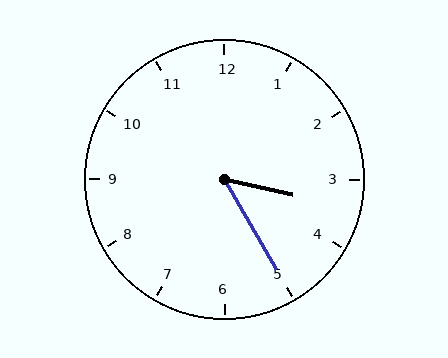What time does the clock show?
3:25.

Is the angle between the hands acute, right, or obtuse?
It is acute.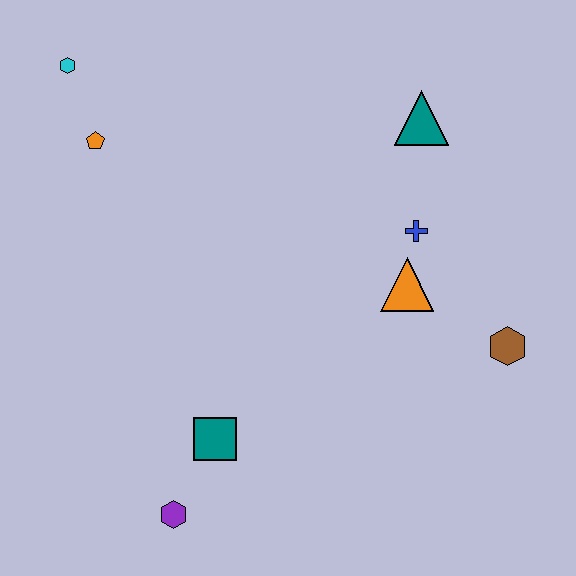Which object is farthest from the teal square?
The cyan hexagon is farthest from the teal square.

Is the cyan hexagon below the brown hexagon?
No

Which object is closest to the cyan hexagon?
The orange pentagon is closest to the cyan hexagon.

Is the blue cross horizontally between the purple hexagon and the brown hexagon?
Yes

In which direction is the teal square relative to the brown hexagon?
The teal square is to the left of the brown hexagon.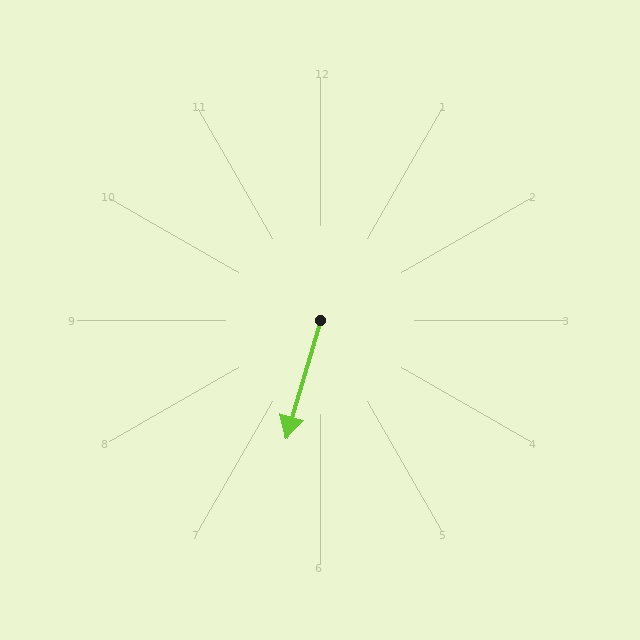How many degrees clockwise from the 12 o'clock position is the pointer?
Approximately 196 degrees.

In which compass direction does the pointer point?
South.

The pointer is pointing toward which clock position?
Roughly 7 o'clock.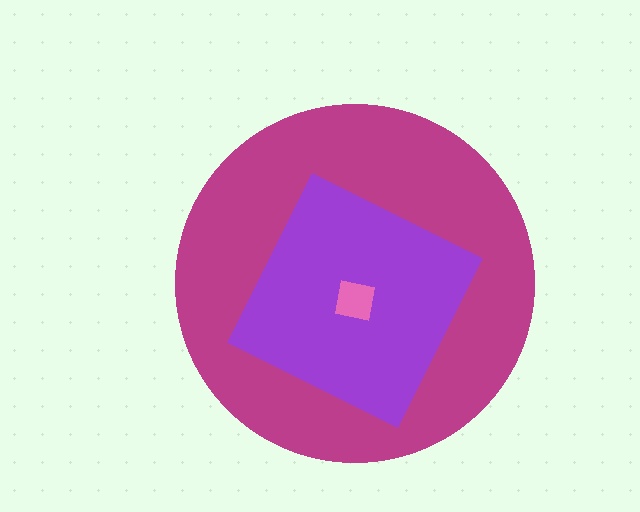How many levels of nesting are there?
3.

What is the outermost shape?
The magenta circle.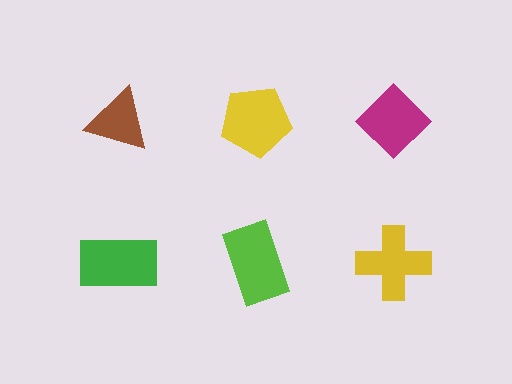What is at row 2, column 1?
A green rectangle.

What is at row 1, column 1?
A brown triangle.